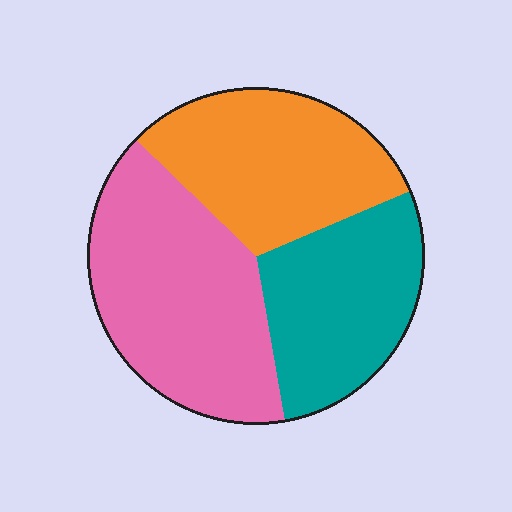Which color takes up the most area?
Pink, at roughly 40%.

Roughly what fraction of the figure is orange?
Orange covers around 30% of the figure.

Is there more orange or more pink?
Pink.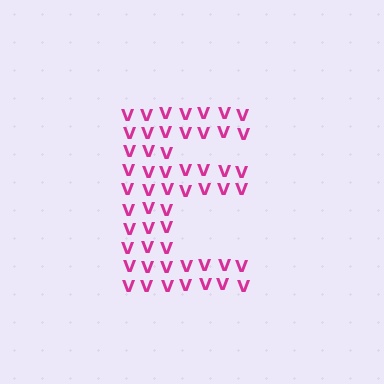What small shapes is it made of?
It is made of small letter V's.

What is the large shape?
The large shape is the letter E.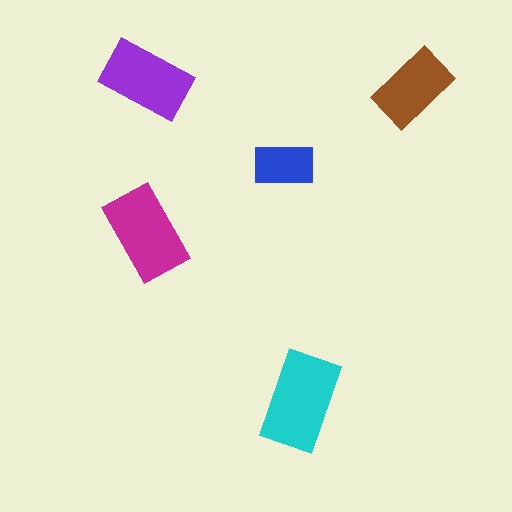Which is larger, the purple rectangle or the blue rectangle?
The purple one.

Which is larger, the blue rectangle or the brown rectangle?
The brown one.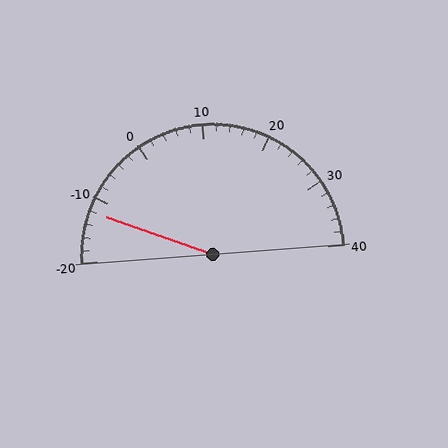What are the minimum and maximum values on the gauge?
The gauge ranges from -20 to 40.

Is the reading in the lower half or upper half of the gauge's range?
The reading is in the lower half of the range (-20 to 40).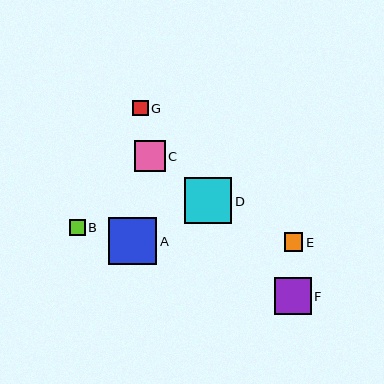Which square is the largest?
Square A is the largest with a size of approximately 48 pixels.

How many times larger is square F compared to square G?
Square F is approximately 2.4 times the size of square G.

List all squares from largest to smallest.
From largest to smallest: A, D, F, C, E, B, G.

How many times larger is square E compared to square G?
Square E is approximately 1.2 times the size of square G.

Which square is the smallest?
Square G is the smallest with a size of approximately 15 pixels.